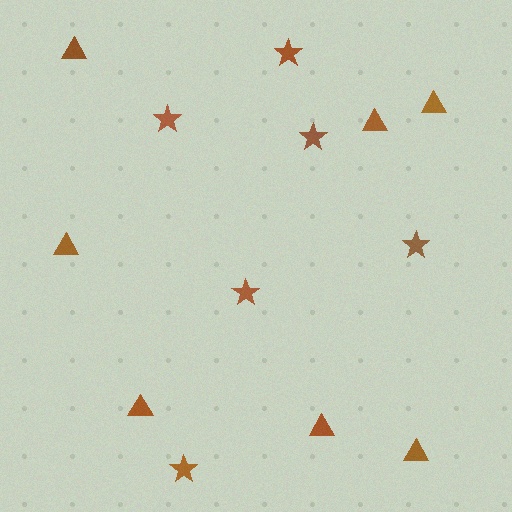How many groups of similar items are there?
There are 2 groups: one group of stars (6) and one group of triangles (7).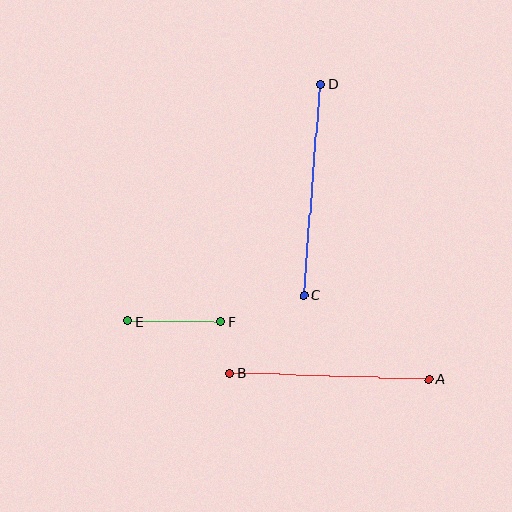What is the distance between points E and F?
The distance is approximately 93 pixels.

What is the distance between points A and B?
The distance is approximately 200 pixels.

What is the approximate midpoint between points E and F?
The midpoint is at approximately (174, 321) pixels.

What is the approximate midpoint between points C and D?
The midpoint is at approximately (312, 189) pixels.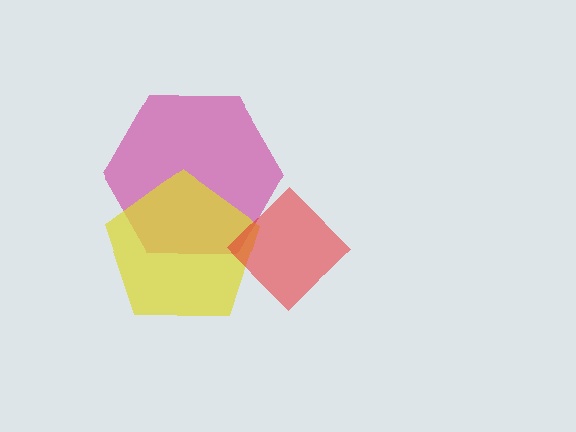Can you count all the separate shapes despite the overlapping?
Yes, there are 3 separate shapes.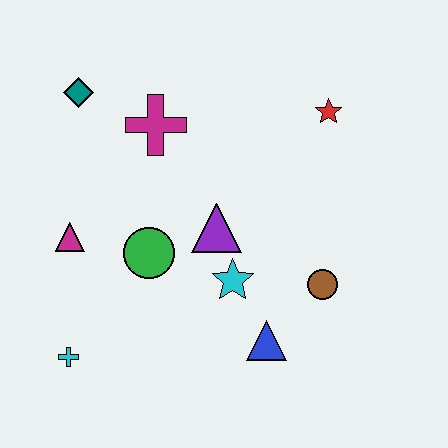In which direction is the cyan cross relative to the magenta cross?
The cyan cross is below the magenta cross.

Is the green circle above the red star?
No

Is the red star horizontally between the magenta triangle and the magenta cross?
No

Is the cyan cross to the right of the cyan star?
No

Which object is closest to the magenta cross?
The teal diamond is closest to the magenta cross.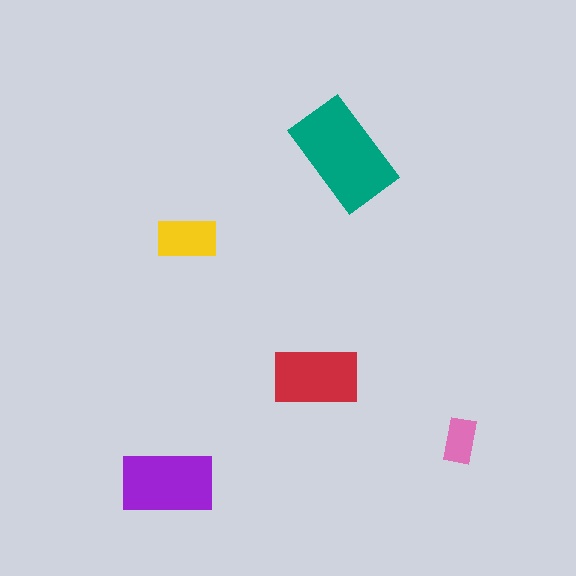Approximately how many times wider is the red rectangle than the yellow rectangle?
About 1.5 times wider.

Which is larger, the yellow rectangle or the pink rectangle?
The yellow one.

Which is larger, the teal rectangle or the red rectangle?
The teal one.